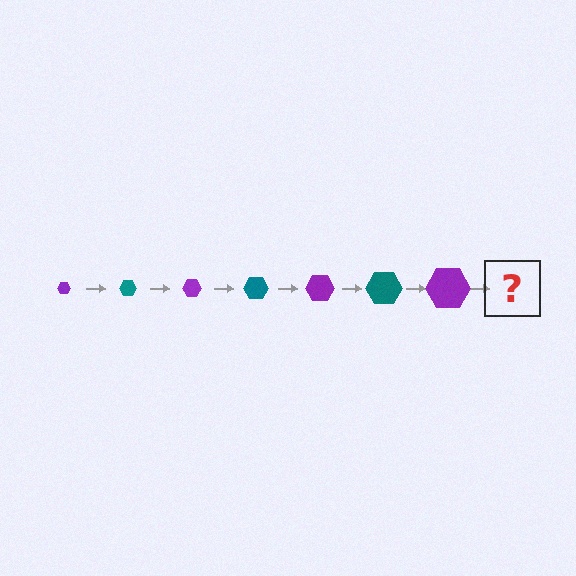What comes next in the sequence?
The next element should be a teal hexagon, larger than the previous one.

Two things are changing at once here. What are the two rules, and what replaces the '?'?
The two rules are that the hexagon grows larger each step and the color cycles through purple and teal. The '?' should be a teal hexagon, larger than the previous one.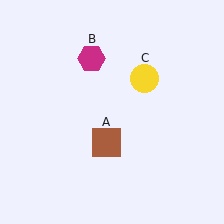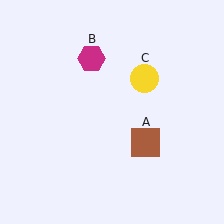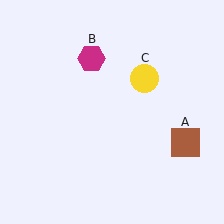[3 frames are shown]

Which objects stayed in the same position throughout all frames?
Magenta hexagon (object B) and yellow circle (object C) remained stationary.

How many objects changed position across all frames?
1 object changed position: brown square (object A).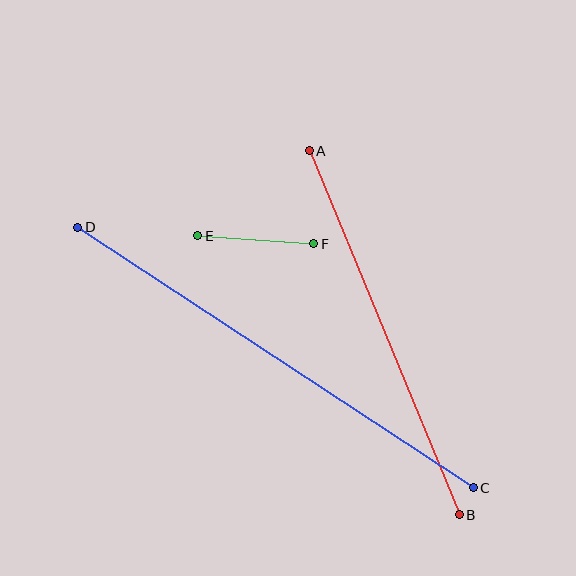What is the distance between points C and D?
The distance is approximately 473 pixels.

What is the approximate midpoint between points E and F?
The midpoint is at approximately (256, 240) pixels.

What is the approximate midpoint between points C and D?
The midpoint is at approximately (276, 357) pixels.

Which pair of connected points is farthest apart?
Points C and D are farthest apart.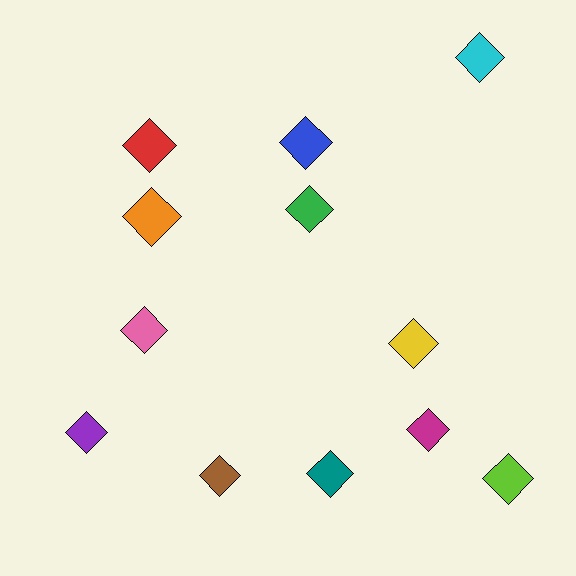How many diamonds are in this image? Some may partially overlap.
There are 12 diamonds.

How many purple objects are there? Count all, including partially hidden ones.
There is 1 purple object.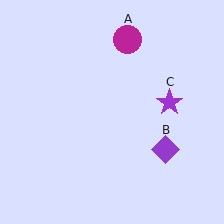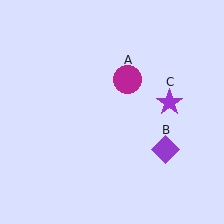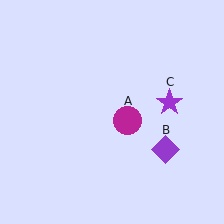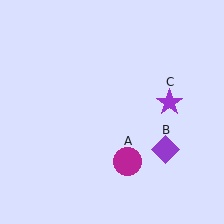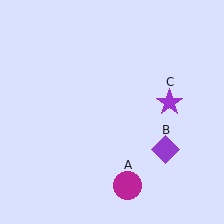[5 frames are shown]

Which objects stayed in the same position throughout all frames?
Purple diamond (object B) and purple star (object C) remained stationary.